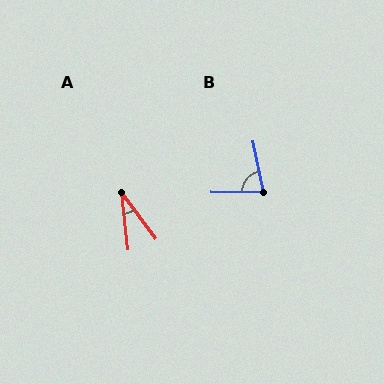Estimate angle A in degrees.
Approximately 30 degrees.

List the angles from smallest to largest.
A (30°), B (78°).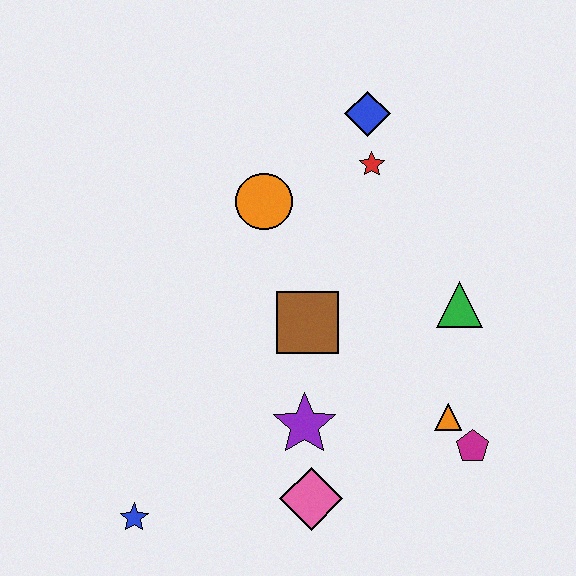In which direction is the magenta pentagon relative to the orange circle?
The magenta pentagon is below the orange circle.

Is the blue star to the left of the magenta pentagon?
Yes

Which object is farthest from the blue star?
The blue diamond is farthest from the blue star.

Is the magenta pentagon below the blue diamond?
Yes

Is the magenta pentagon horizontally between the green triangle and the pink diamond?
No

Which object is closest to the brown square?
The purple star is closest to the brown square.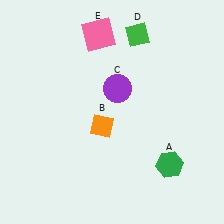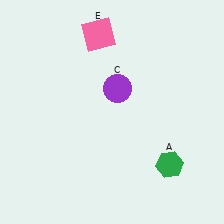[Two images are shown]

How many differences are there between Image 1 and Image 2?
There are 2 differences between the two images.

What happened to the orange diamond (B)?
The orange diamond (B) was removed in Image 2. It was in the bottom-left area of Image 1.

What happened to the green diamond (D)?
The green diamond (D) was removed in Image 2. It was in the top-right area of Image 1.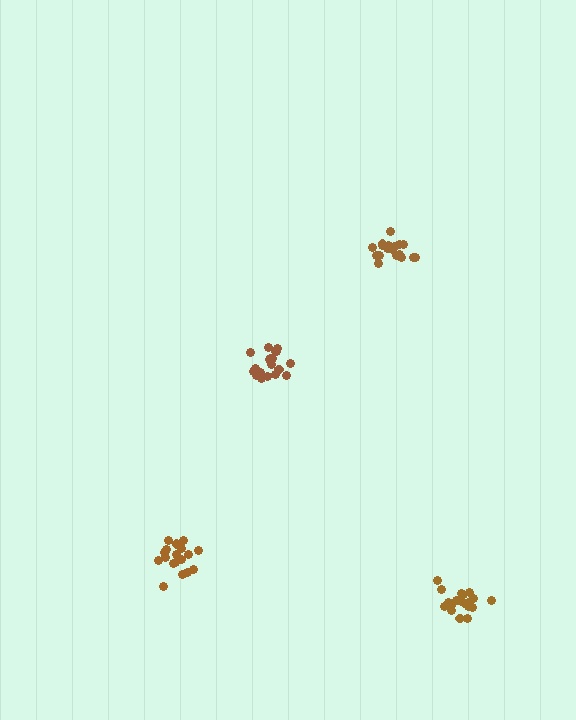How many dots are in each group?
Group 1: 18 dots, Group 2: 18 dots, Group 3: 19 dots, Group 4: 19 dots (74 total).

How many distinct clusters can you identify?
There are 4 distinct clusters.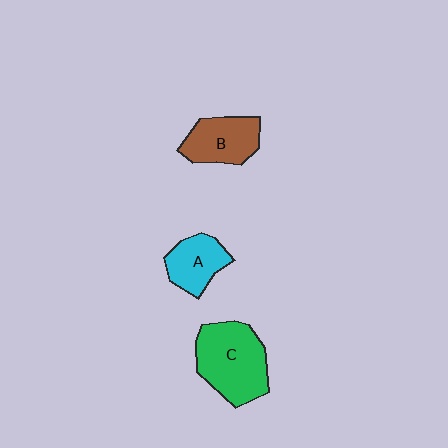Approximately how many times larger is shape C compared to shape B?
Approximately 1.5 times.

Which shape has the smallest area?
Shape A (cyan).